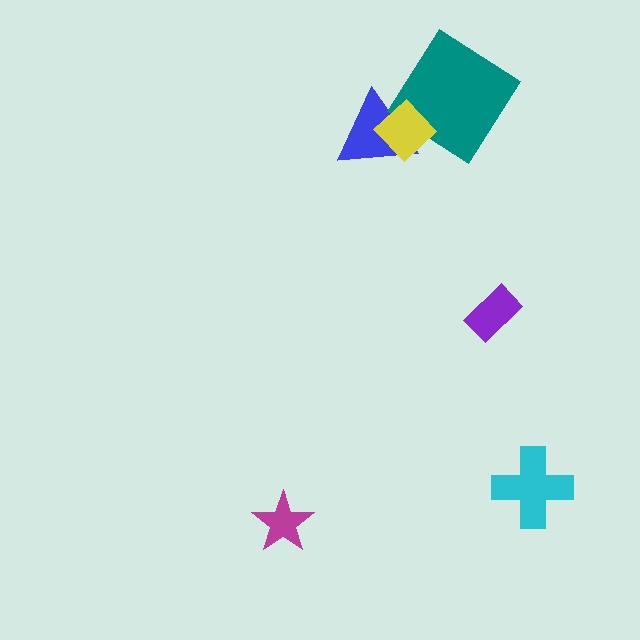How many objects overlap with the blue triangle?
1 object overlaps with the blue triangle.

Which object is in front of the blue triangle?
The yellow diamond is in front of the blue triangle.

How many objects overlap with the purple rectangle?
0 objects overlap with the purple rectangle.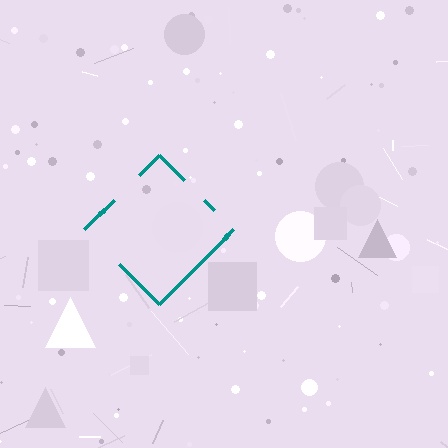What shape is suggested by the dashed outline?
The dashed outline suggests a diamond.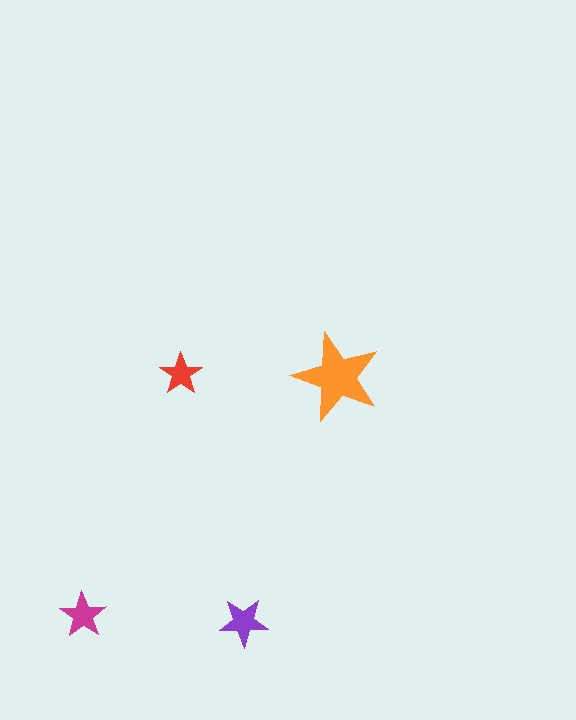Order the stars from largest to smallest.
the orange one, the purple one, the magenta one, the red one.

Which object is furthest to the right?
The orange star is rightmost.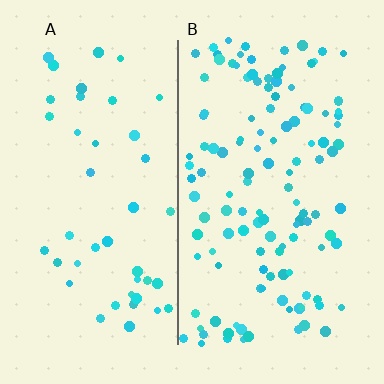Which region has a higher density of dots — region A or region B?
B (the right).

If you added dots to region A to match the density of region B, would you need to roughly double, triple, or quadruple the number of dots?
Approximately triple.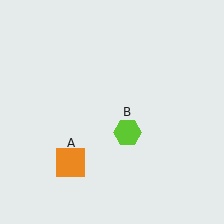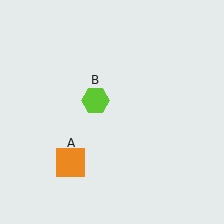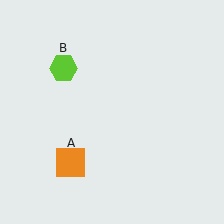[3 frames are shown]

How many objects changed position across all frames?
1 object changed position: lime hexagon (object B).